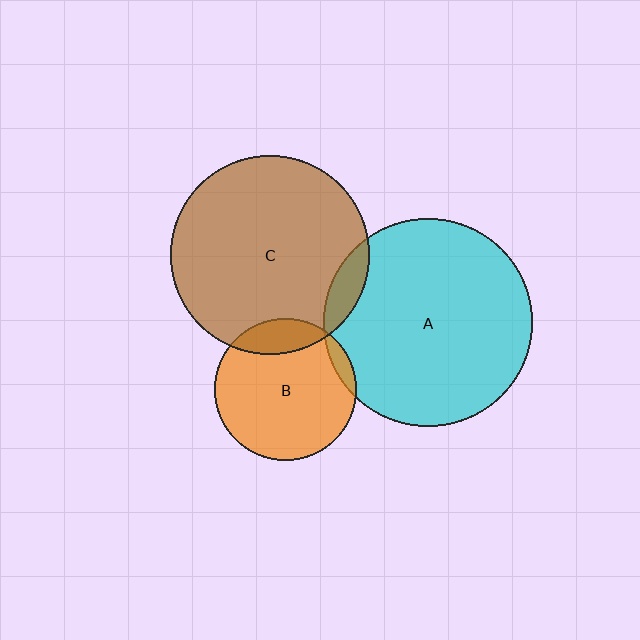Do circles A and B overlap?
Yes.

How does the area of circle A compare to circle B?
Approximately 2.2 times.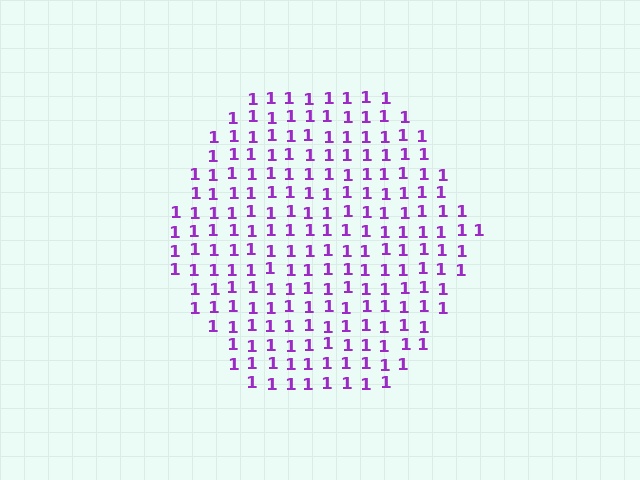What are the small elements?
The small elements are digit 1's.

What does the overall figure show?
The overall figure shows a hexagon.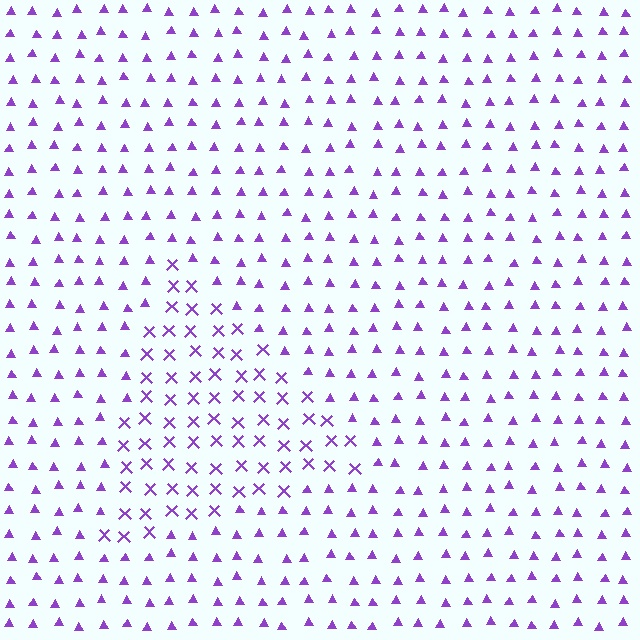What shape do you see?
I see a triangle.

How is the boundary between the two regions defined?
The boundary is defined by a change in element shape: X marks inside vs. triangles outside. All elements share the same color and spacing.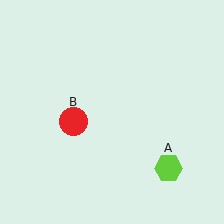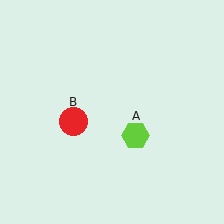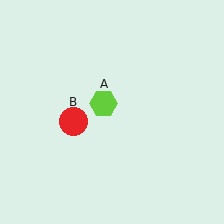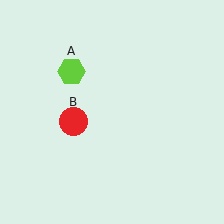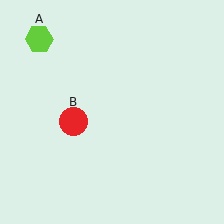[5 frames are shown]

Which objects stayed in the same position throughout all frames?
Red circle (object B) remained stationary.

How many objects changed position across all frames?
1 object changed position: lime hexagon (object A).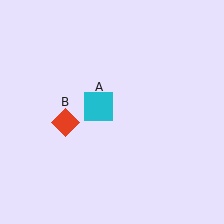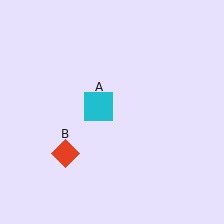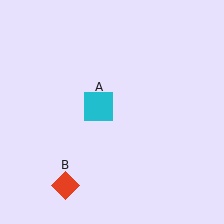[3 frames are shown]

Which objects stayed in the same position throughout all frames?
Cyan square (object A) remained stationary.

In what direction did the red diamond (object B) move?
The red diamond (object B) moved down.